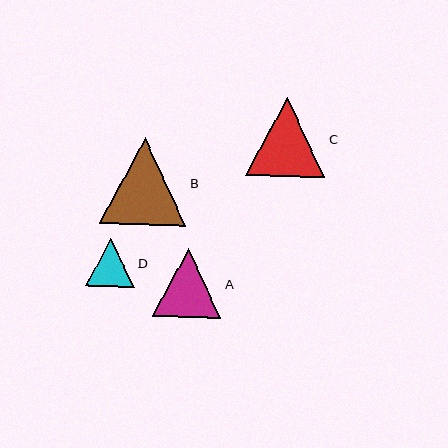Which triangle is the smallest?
Triangle D is the smallest with a size of approximately 49 pixels.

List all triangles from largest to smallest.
From largest to smallest: B, C, A, D.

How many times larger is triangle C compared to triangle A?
Triangle C is approximately 1.2 times the size of triangle A.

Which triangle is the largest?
Triangle B is the largest with a size of approximately 87 pixels.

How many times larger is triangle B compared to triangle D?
Triangle B is approximately 1.8 times the size of triangle D.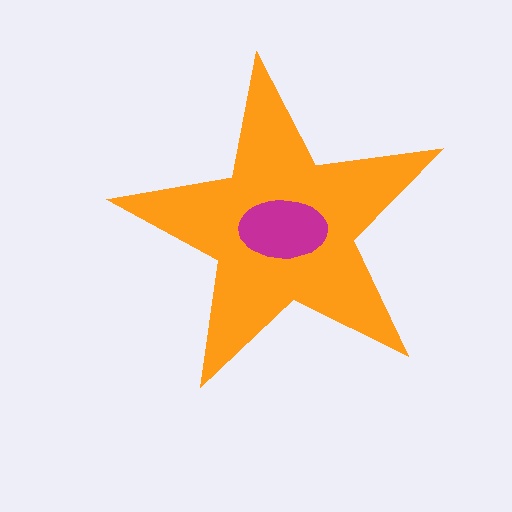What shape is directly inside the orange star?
The magenta ellipse.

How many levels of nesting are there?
2.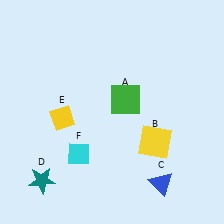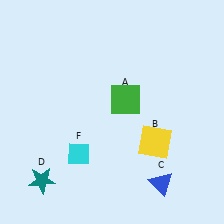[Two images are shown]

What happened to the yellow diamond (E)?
The yellow diamond (E) was removed in Image 2. It was in the bottom-left area of Image 1.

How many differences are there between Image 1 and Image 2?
There is 1 difference between the two images.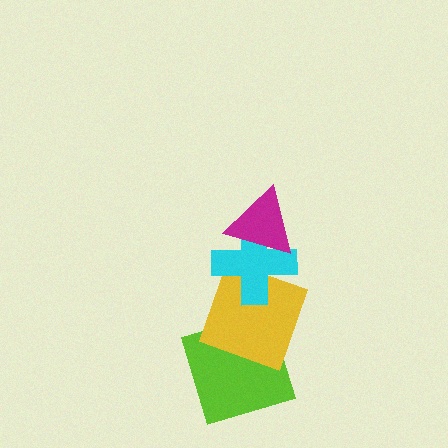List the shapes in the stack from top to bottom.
From top to bottom: the magenta triangle, the cyan cross, the yellow square, the lime square.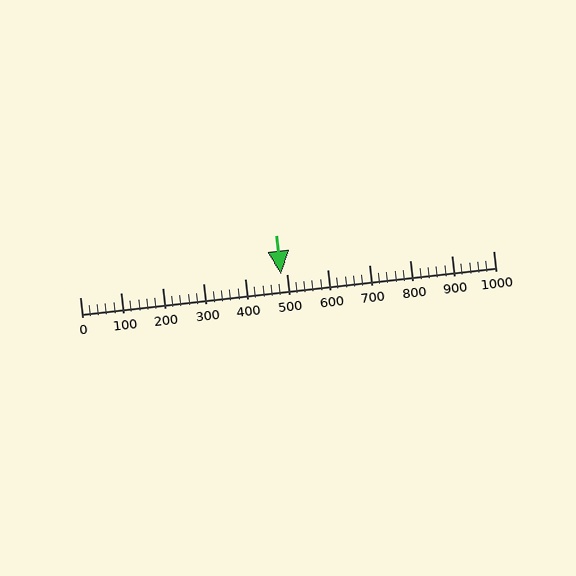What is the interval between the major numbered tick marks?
The major tick marks are spaced 100 units apart.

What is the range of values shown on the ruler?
The ruler shows values from 0 to 1000.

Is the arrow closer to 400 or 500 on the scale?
The arrow is closer to 500.